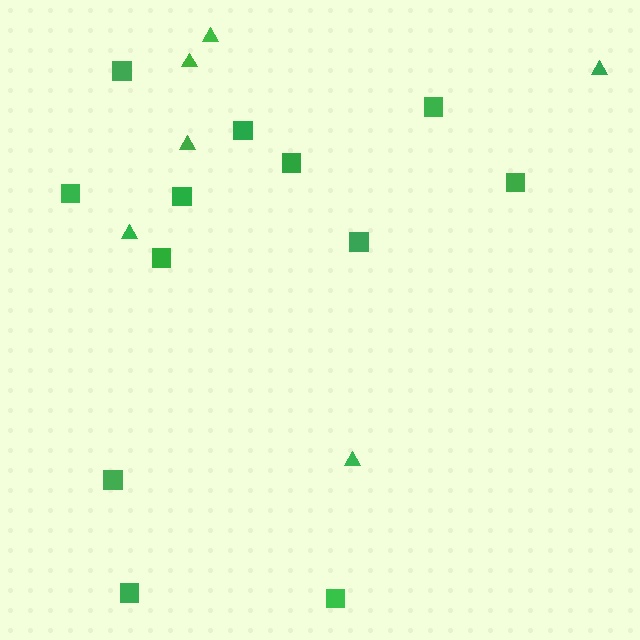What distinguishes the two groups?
There are 2 groups: one group of triangles (6) and one group of squares (12).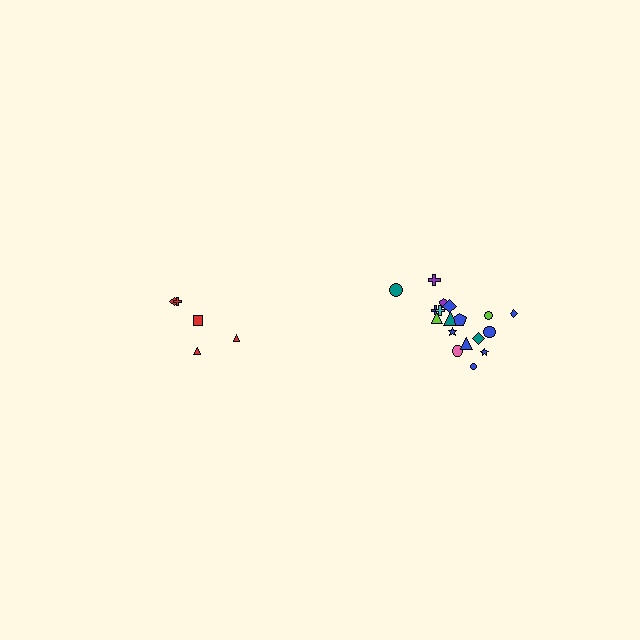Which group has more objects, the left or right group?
The right group.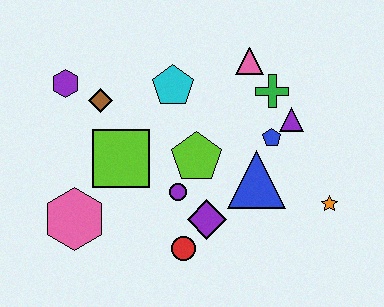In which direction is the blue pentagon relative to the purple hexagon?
The blue pentagon is to the right of the purple hexagon.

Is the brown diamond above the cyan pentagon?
No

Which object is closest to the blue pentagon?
The purple triangle is closest to the blue pentagon.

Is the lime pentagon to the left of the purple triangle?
Yes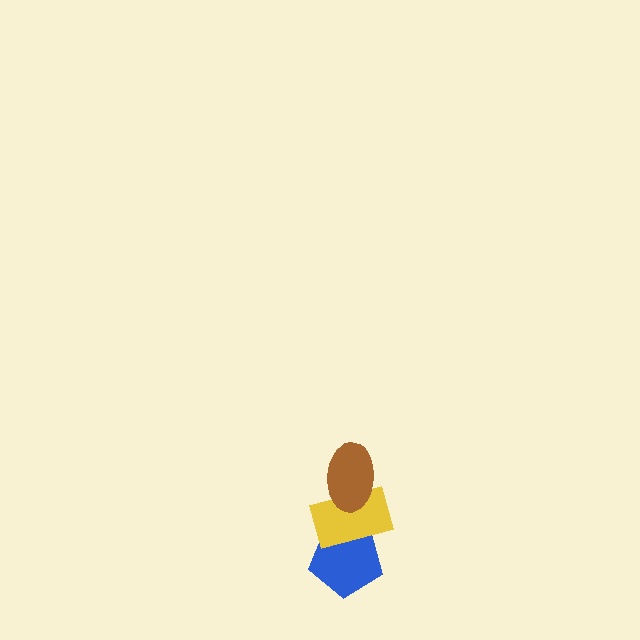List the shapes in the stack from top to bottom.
From top to bottom: the brown ellipse, the yellow rectangle, the blue pentagon.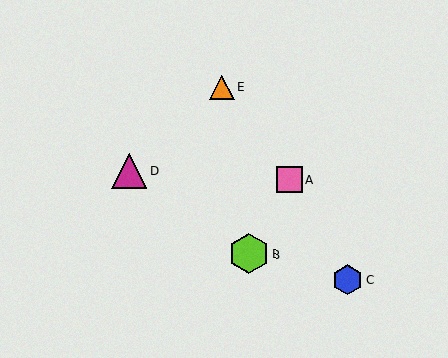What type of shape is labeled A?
Shape A is a pink square.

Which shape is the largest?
The lime hexagon (labeled B) is the largest.